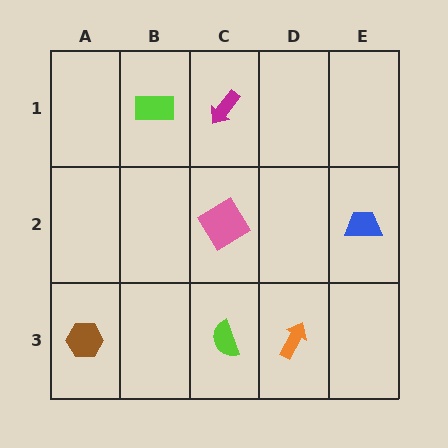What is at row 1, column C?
A magenta arrow.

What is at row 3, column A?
A brown hexagon.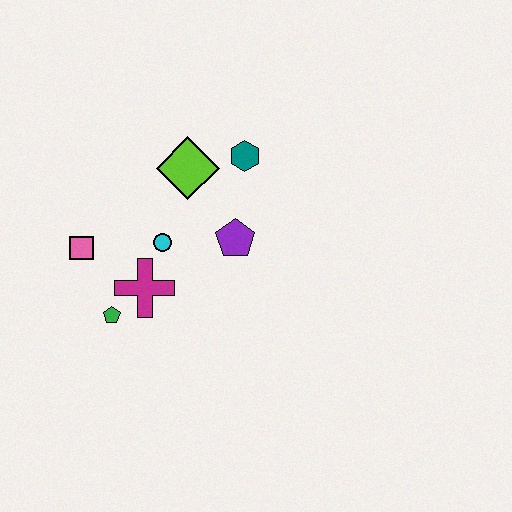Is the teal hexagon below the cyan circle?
No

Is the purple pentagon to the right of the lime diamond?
Yes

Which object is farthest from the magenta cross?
The teal hexagon is farthest from the magenta cross.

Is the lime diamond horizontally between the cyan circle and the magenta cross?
No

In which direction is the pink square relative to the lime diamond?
The pink square is to the left of the lime diamond.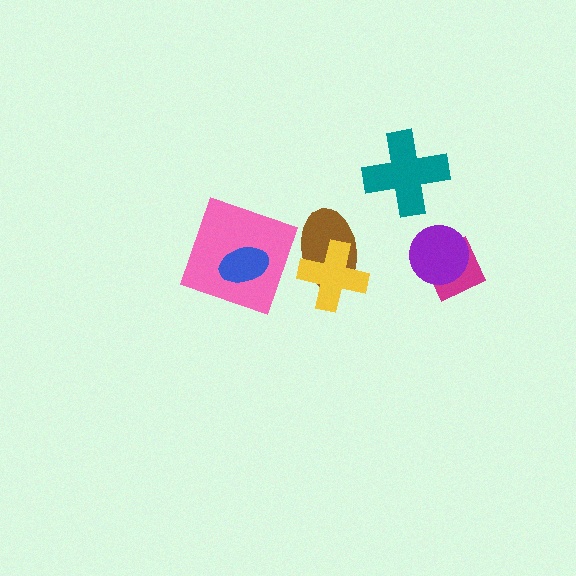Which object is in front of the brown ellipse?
The yellow cross is in front of the brown ellipse.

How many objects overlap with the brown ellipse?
1 object overlaps with the brown ellipse.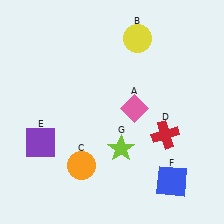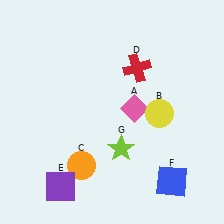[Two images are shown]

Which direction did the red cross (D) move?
The red cross (D) moved up.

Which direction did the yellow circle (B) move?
The yellow circle (B) moved down.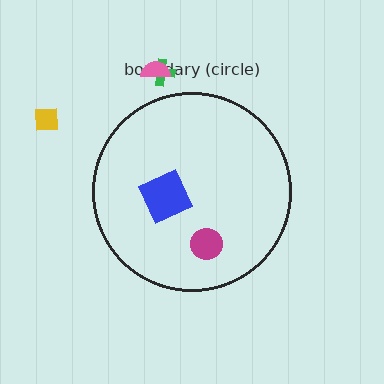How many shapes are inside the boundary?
2 inside, 3 outside.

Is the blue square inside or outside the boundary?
Inside.